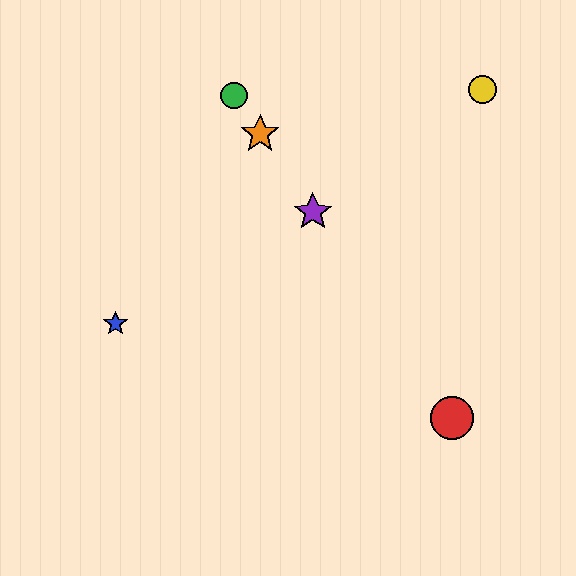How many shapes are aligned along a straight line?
4 shapes (the red circle, the green circle, the purple star, the orange star) are aligned along a straight line.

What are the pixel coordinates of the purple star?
The purple star is at (313, 212).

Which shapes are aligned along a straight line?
The red circle, the green circle, the purple star, the orange star are aligned along a straight line.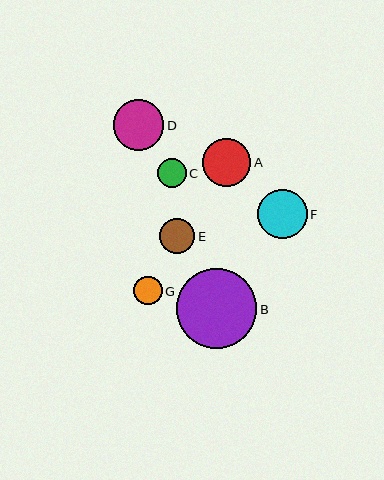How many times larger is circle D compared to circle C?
Circle D is approximately 1.8 times the size of circle C.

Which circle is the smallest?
Circle G is the smallest with a size of approximately 28 pixels.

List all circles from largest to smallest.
From largest to smallest: B, D, F, A, E, C, G.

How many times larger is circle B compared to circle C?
Circle B is approximately 2.8 times the size of circle C.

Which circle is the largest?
Circle B is the largest with a size of approximately 80 pixels.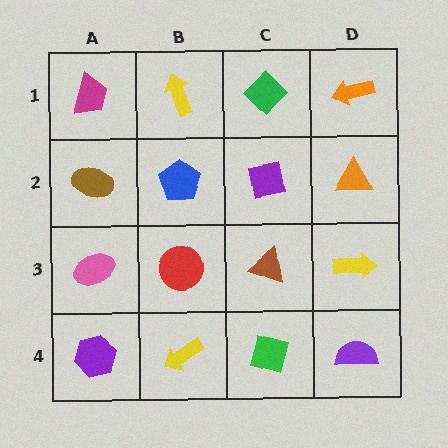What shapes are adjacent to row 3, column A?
A brown ellipse (row 2, column A), a purple hexagon (row 4, column A), a red circle (row 3, column B).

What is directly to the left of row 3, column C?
A red circle.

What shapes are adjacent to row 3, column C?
A purple square (row 2, column C), a green diamond (row 4, column C), a red circle (row 3, column B), a yellow arrow (row 3, column D).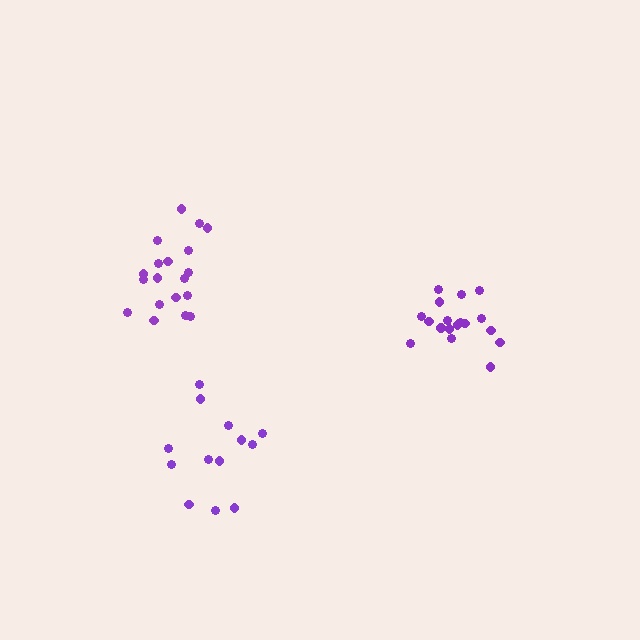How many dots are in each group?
Group 1: 19 dots, Group 2: 18 dots, Group 3: 13 dots (50 total).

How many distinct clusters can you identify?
There are 3 distinct clusters.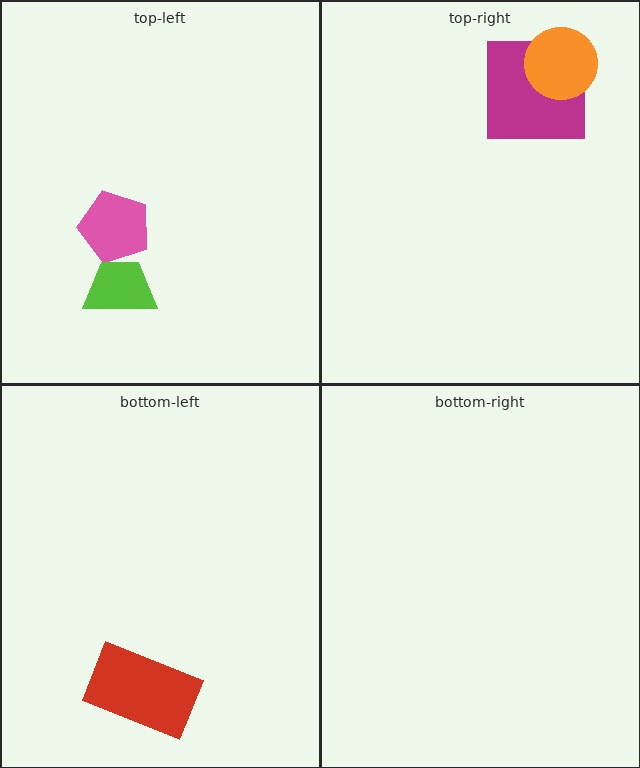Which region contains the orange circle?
The top-right region.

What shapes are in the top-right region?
The magenta square, the orange circle.